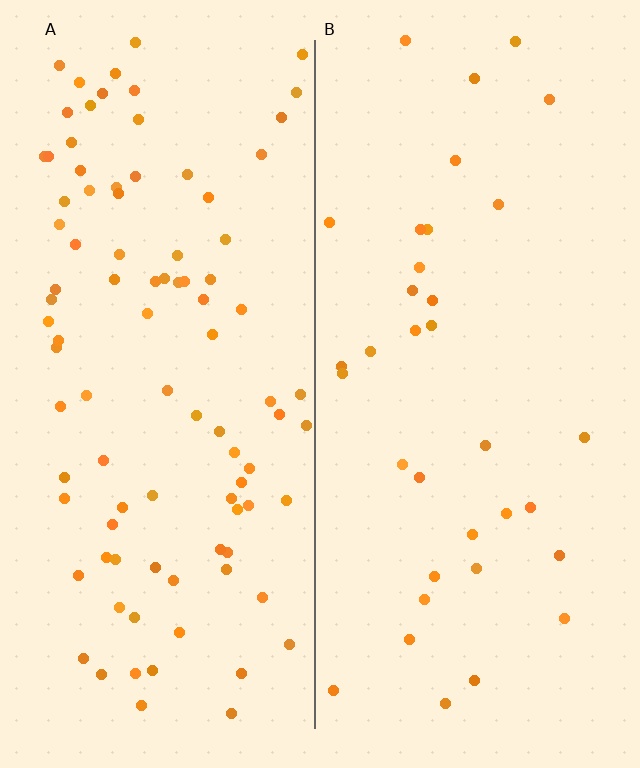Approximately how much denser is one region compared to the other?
Approximately 2.7× — region A over region B.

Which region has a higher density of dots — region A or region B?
A (the left).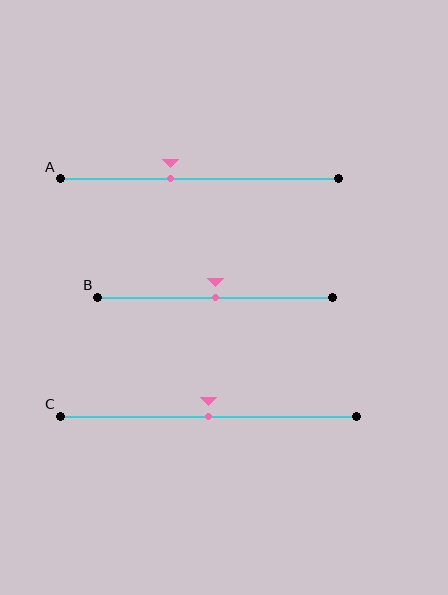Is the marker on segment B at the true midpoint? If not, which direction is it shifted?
Yes, the marker on segment B is at the true midpoint.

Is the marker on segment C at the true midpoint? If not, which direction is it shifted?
Yes, the marker on segment C is at the true midpoint.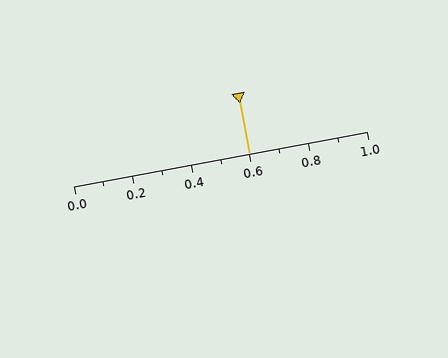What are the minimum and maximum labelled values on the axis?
The axis runs from 0.0 to 1.0.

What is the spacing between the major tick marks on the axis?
The major ticks are spaced 0.2 apart.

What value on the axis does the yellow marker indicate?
The marker indicates approximately 0.6.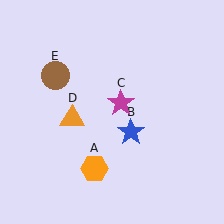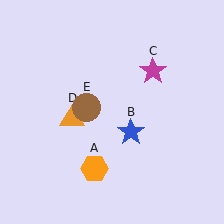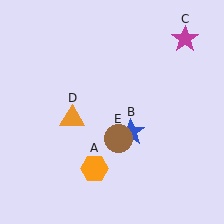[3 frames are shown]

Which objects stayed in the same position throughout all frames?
Orange hexagon (object A) and blue star (object B) and orange triangle (object D) remained stationary.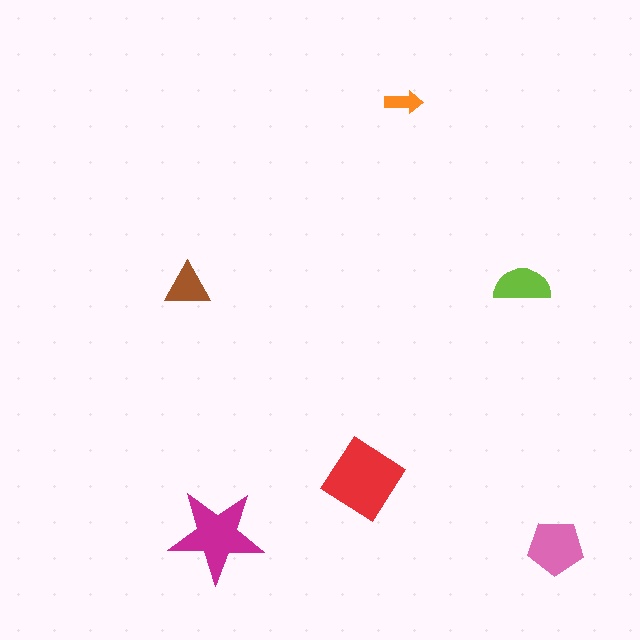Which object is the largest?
The red diamond.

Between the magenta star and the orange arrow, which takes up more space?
The magenta star.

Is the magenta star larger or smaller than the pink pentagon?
Larger.